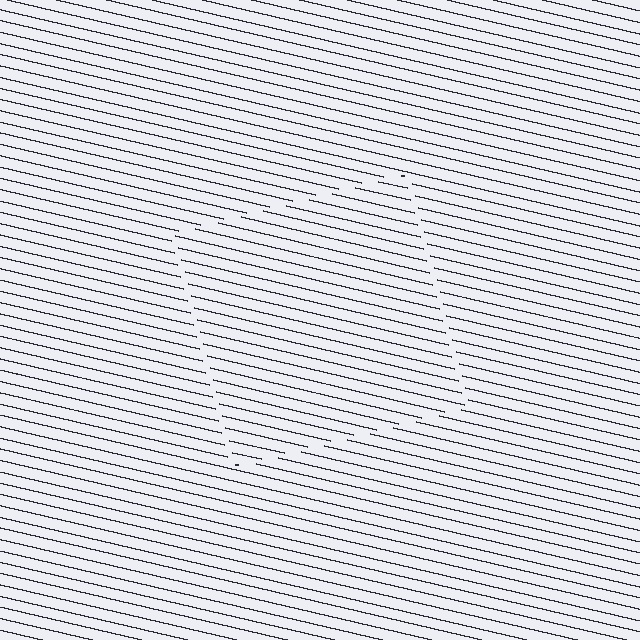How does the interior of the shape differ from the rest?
The interior of the shape contains the same grating, shifted by half a period — the contour is defined by the phase discontinuity where line-ends from the inner and outer gratings abut.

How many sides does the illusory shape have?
4 sides — the line-ends trace a square.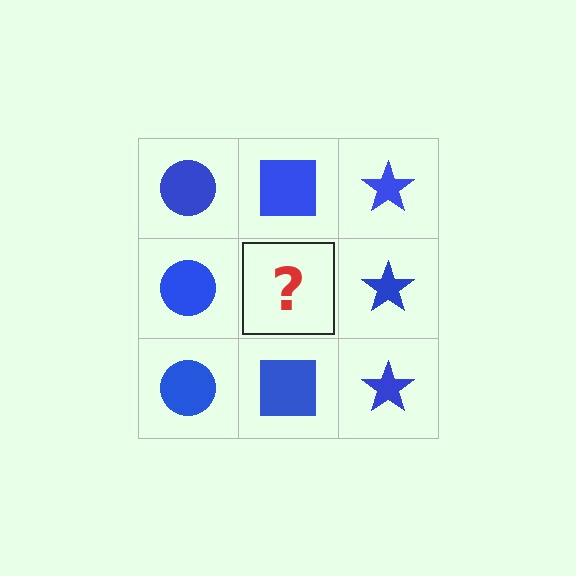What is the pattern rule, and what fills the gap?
The rule is that each column has a consistent shape. The gap should be filled with a blue square.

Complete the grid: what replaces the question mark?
The question mark should be replaced with a blue square.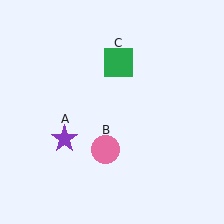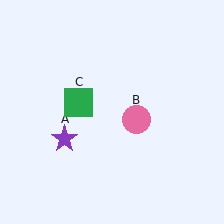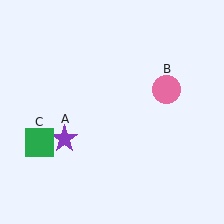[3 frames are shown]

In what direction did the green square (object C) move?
The green square (object C) moved down and to the left.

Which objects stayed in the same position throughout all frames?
Purple star (object A) remained stationary.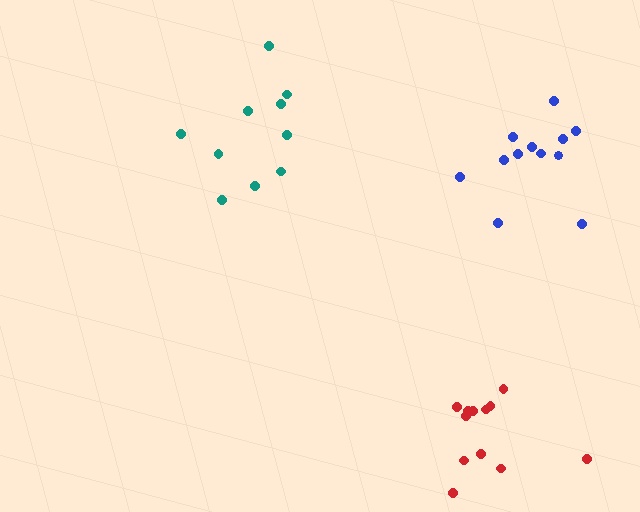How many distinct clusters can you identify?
There are 3 distinct clusters.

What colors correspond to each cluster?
The clusters are colored: teal, blue, red.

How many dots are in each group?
Group 1: 10 dots, Group 2: 12 dots, Group 3: 12 dots (34 total).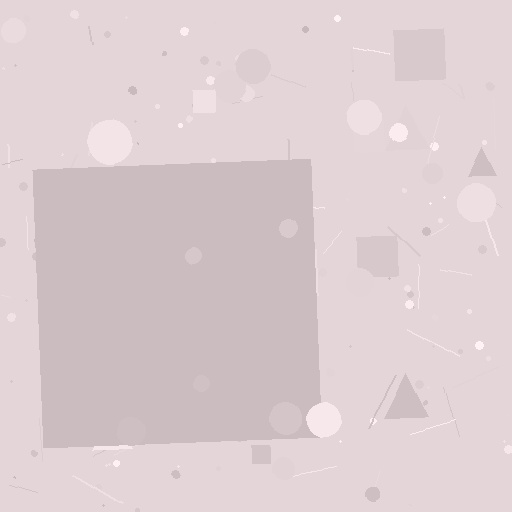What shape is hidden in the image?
A square is hidden in the image.